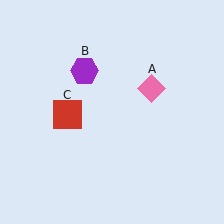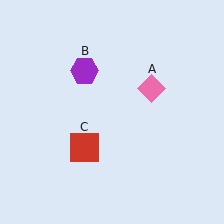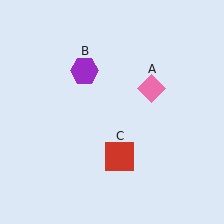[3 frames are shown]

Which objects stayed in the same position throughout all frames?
Pink diamond (object A) and purple hexagon (object B) remained stationary.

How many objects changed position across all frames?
1 object changed position: red square (object C).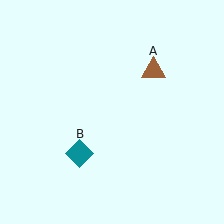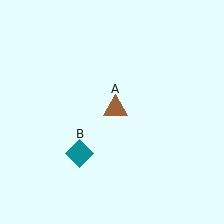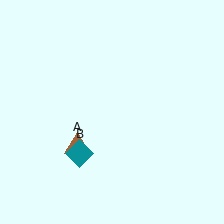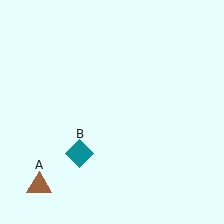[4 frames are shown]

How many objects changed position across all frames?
1 object changed position: brown triangle (object A).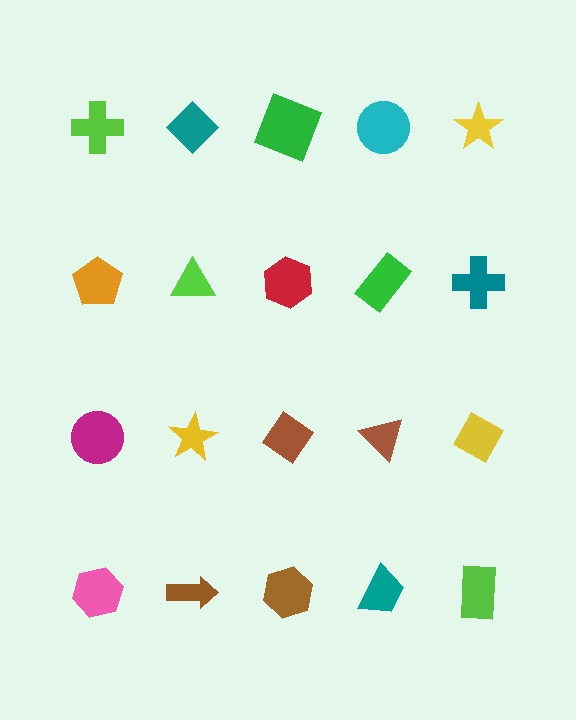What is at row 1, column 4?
A cyan circle.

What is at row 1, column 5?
A yellow star.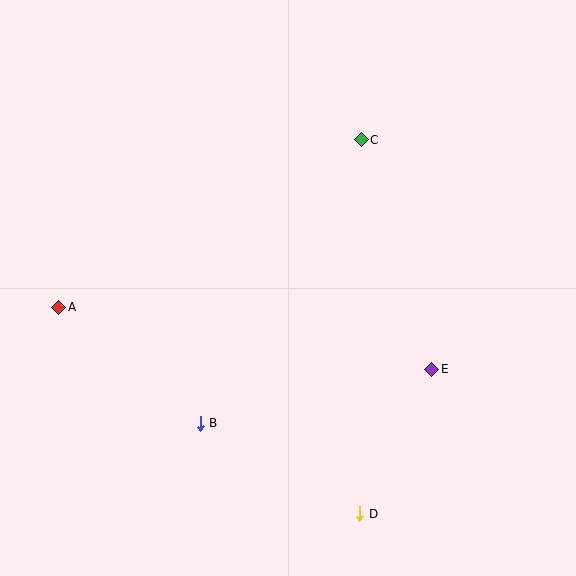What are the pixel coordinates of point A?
Point A is at (59, 307).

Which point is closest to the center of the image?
Point B at (200, 423) is closest to the center.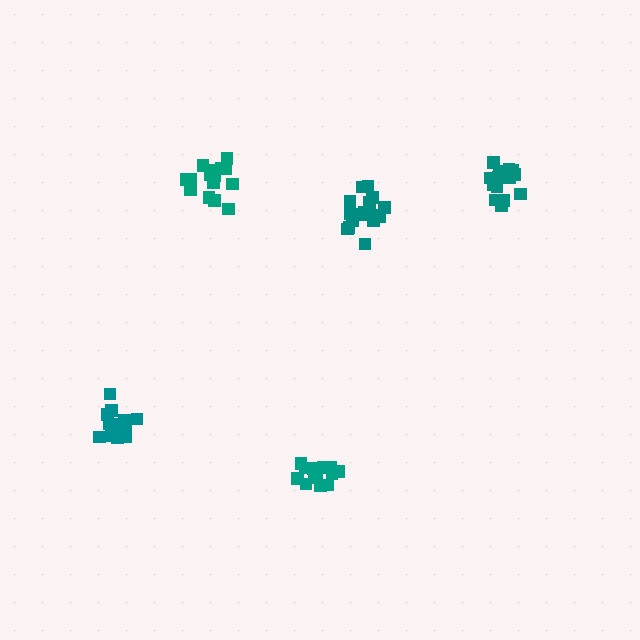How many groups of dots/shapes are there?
There are 5 groups.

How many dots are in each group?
Group 1: 16 dots, Group 2: 13 dots, Group 3: 16 dots, Group 4: 17 dots, Group 5: 13 dots (75 total).